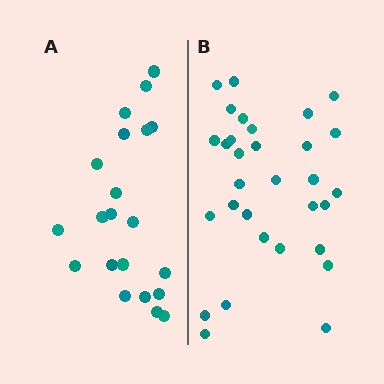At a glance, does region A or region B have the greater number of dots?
Region B (the right region) has more dots.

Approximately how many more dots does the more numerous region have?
Region B has roughly 10 or so more dots than region A.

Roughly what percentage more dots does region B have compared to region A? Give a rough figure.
About 50% more.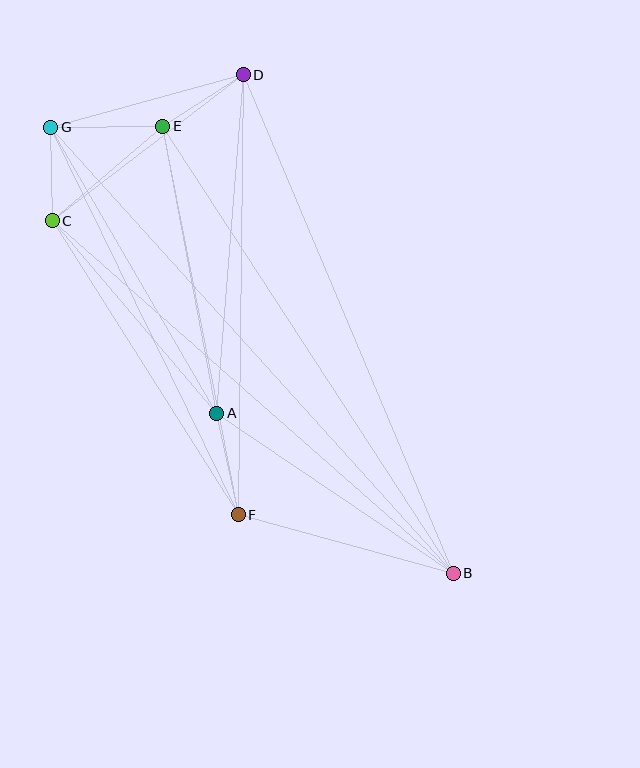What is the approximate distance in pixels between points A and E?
The distance between A and E is approximately 292 pixels.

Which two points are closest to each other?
Points C and G are closest to each other.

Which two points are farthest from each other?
Points B and G are farthest from each other.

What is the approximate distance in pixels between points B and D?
The distance between B and D is approximately 541 pixels.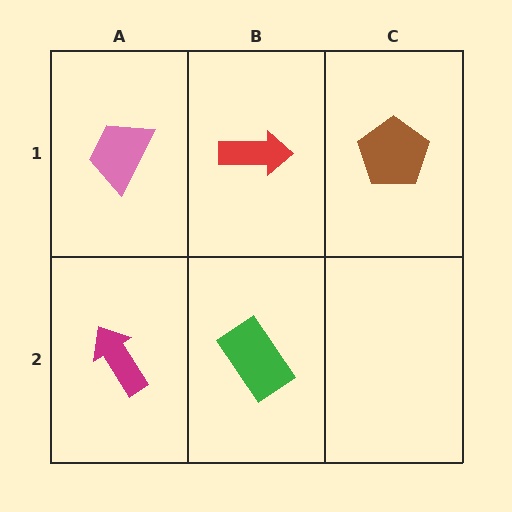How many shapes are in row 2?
2 shapes.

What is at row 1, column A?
A pink trapezoid.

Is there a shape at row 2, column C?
No, that cell is empty.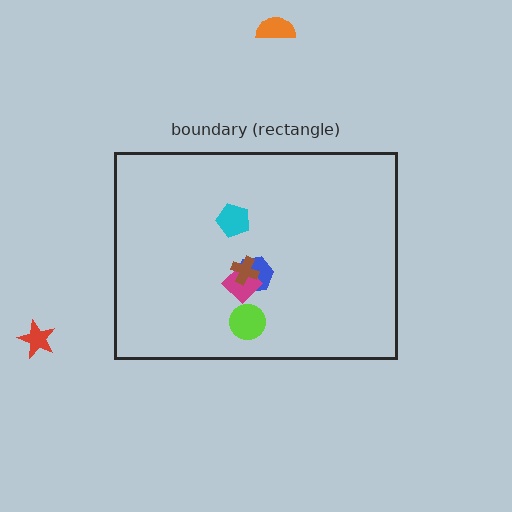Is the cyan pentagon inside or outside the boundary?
Inside.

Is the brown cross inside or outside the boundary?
Inside.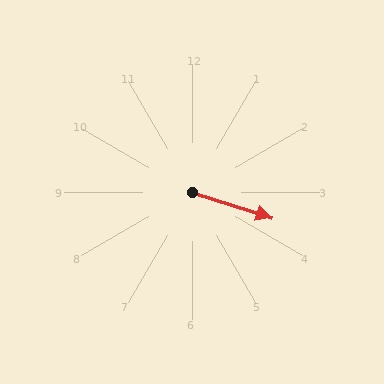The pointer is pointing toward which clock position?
Roughly 4 o'clock.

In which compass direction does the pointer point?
East.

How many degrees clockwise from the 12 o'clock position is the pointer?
Approximately 108 degrees.